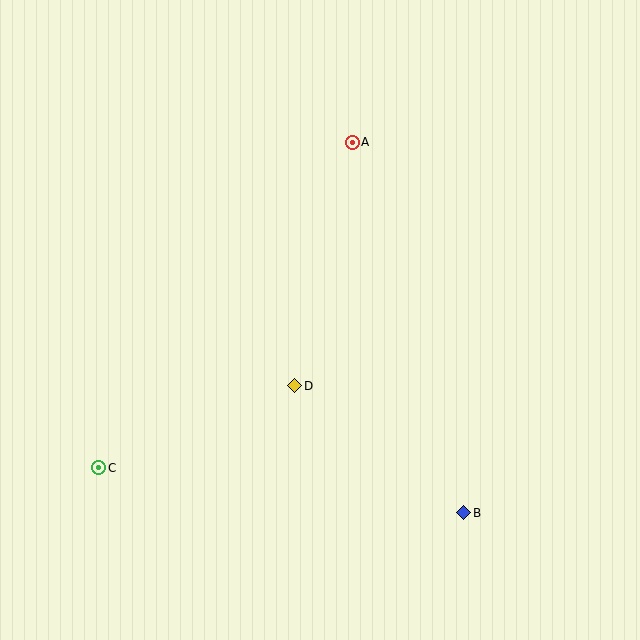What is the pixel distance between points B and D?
The distance between B and D is 211 pixels.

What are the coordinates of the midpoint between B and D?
The midpoint between B and D is at (379, 449).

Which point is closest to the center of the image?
Point D at (295, 386) is closest to the center.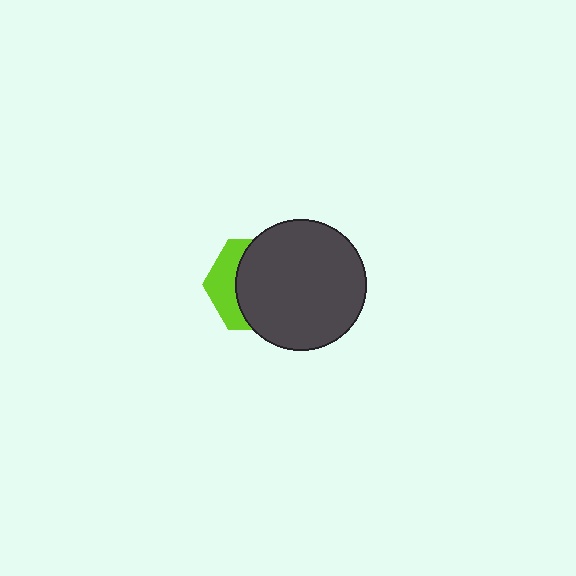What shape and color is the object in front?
The object in front is a dark gray circle.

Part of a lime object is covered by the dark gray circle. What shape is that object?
It is a hexagon.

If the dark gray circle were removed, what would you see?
You would see the complete lime hexagon.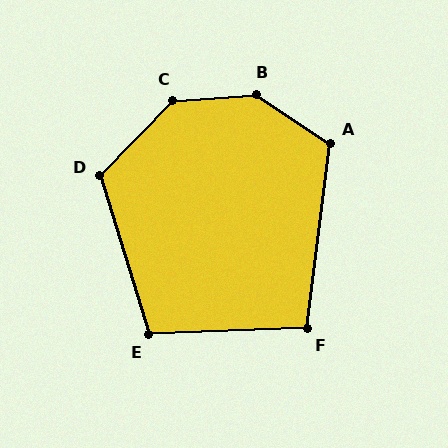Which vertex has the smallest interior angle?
F, at approximately 99 degrees.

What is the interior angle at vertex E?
Approximately 105 degrees (obtuse).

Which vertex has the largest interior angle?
B, at approximately 142 degrees.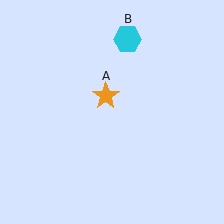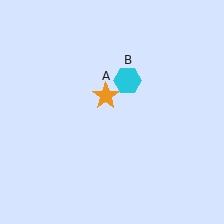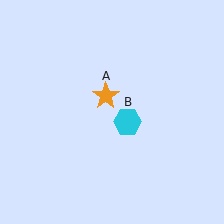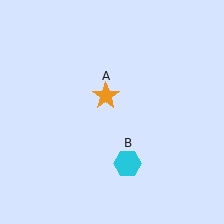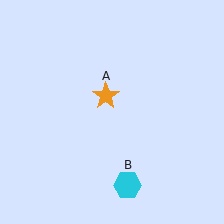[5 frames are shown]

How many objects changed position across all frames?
1 object changed position: cyan hexagon (object B).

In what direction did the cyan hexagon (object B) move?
The cyan hexagon (object B) moved down.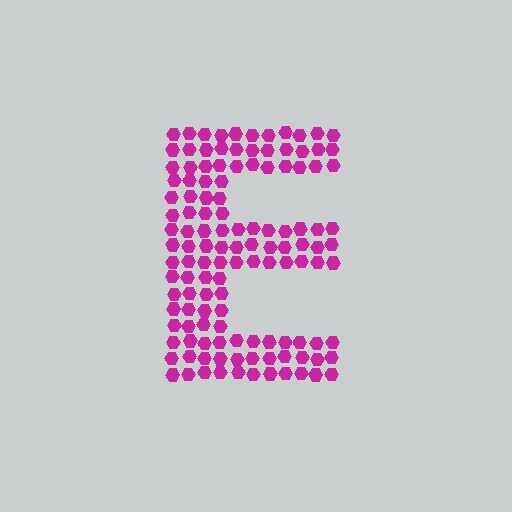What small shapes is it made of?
It is made of small hexagons.